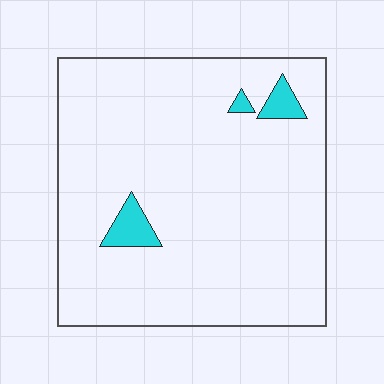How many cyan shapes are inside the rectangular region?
3.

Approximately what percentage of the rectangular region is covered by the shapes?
Approximately 5%.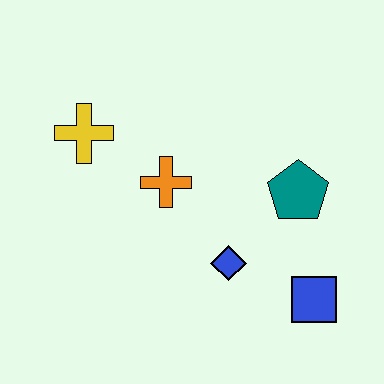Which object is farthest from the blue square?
The yellow cross is farthest from the blue square.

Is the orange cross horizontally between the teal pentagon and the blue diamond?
No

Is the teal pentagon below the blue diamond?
No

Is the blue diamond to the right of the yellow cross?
Yes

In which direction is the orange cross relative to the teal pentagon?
The orange cross is to the left of the teal pentagon.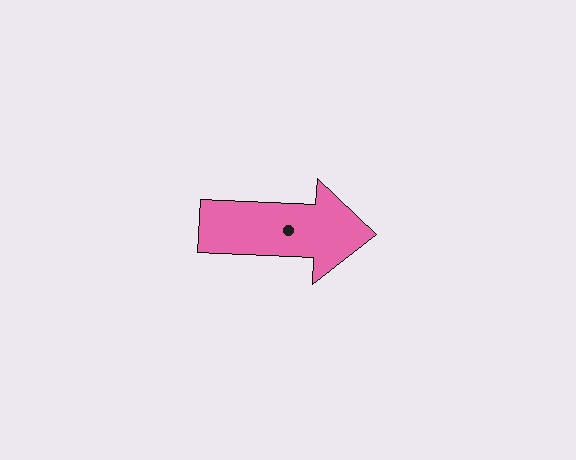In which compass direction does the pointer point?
East.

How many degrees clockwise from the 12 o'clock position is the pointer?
Approximately 93 degrees.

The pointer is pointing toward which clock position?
Roughly 3 o'clock.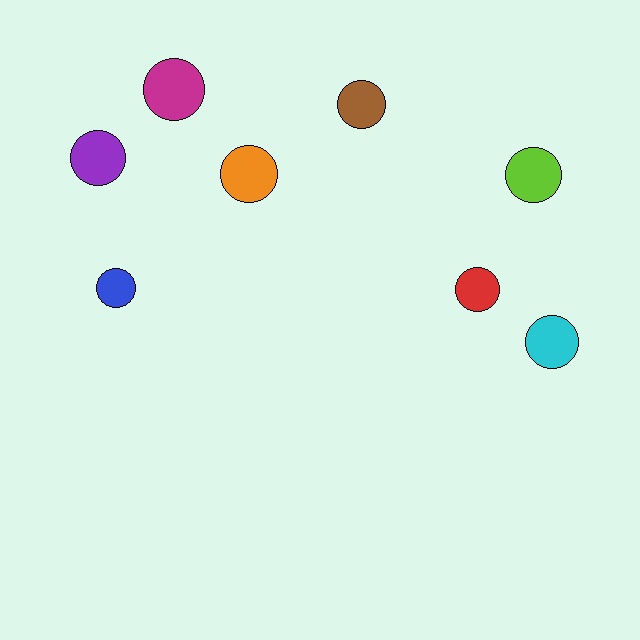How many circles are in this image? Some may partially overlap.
There are 8 circles.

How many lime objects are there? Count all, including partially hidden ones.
There is 1 lime object.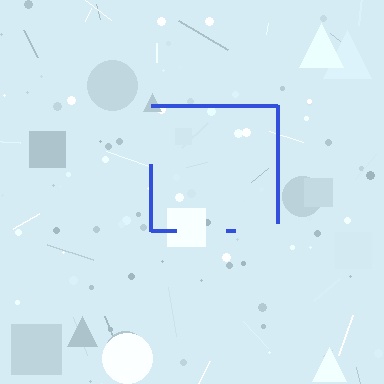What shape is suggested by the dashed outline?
The dashed outline suggests a square.